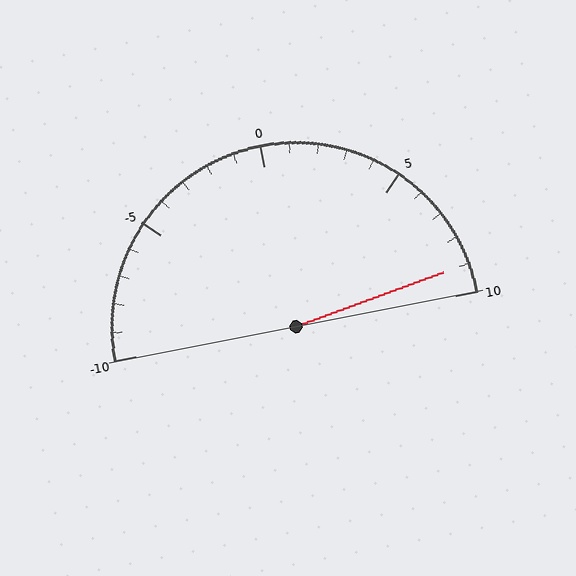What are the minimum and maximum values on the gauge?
The gauge ranges from -10 to 10.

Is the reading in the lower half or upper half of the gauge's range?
The reading is in the upper half of the range (-10 to 10).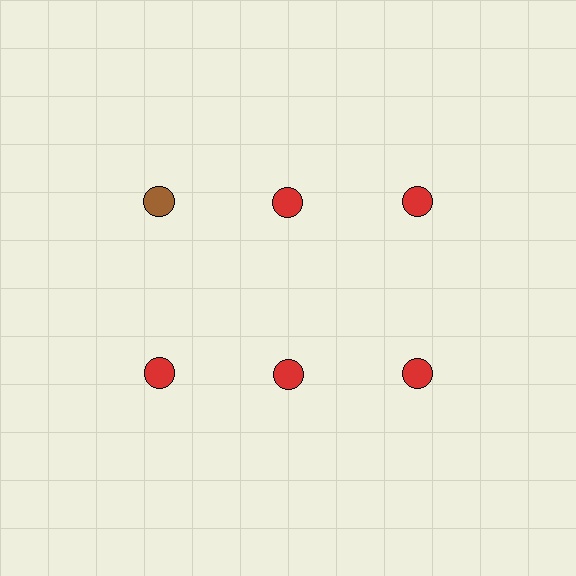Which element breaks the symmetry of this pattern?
The brown circle in the top row, leftmost column breaks the symmetry. All other shapes are red circles.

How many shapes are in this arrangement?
There are 6 shapes arranged in a grid pattern.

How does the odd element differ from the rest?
It has a different color: brown instead of red.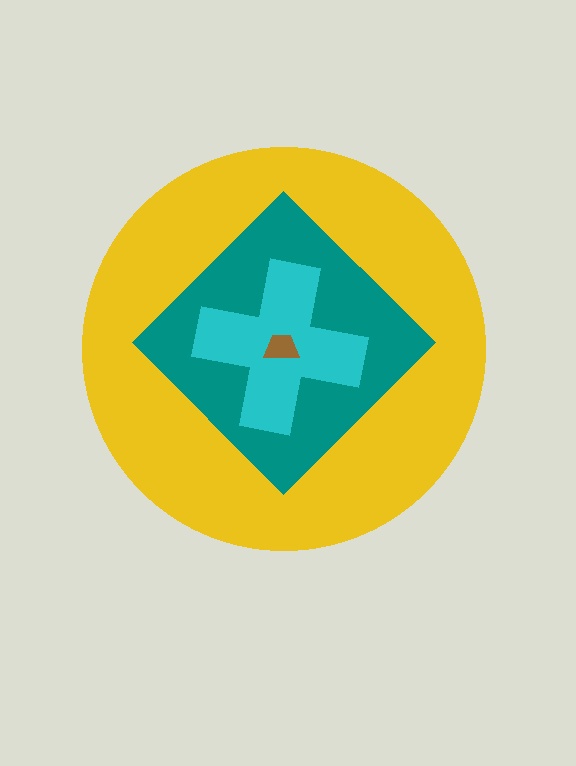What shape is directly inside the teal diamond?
The cyan cross.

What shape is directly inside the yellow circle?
The teal diamond.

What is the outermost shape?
The yellow circle.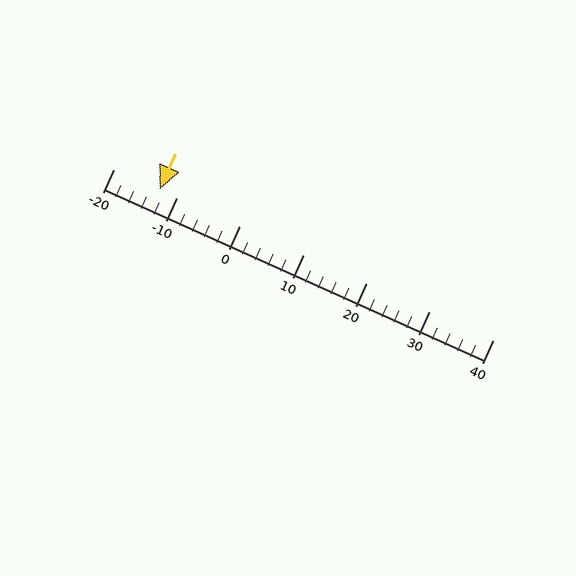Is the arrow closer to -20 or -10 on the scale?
The arrow is closer to -10.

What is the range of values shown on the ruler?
The ruler shows values from -20 to 40.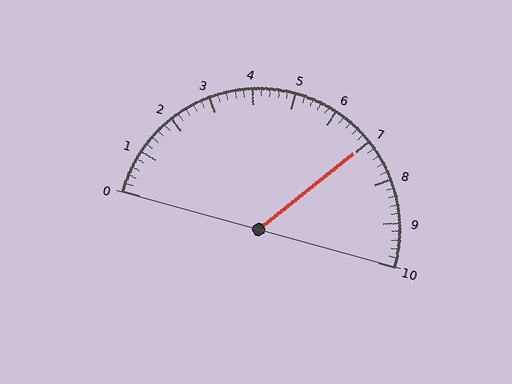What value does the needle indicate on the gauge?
The needle indicates approximately 7.0.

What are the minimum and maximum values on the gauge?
The gauge ranges from 0 to 10.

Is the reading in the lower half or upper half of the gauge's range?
The reading is in the upper half of the range (0 to 10).